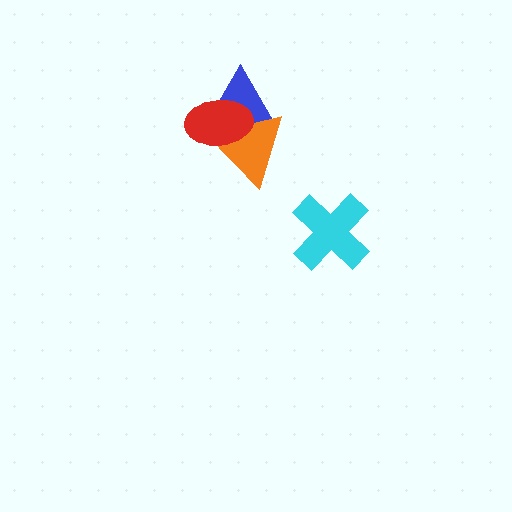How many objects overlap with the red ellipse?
2 objects overlap with the red ellipse.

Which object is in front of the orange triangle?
The red ellipse is in front of the orange triangle.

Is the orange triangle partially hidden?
Yes, it is partially covered by another shape.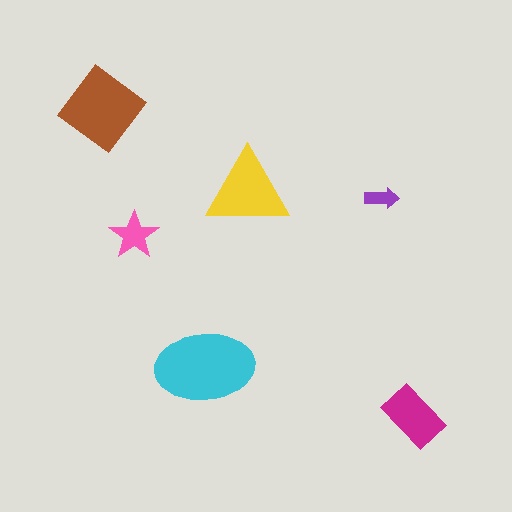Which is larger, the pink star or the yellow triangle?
The yellow triangle.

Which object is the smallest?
The purple arrow.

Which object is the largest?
The cyan ellipse.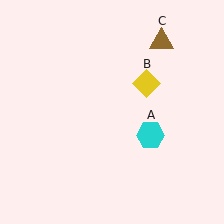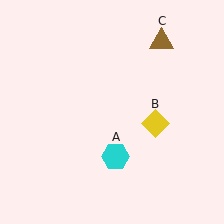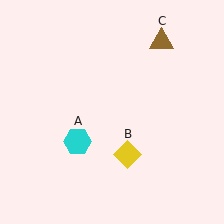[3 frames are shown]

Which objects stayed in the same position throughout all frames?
Brown triangle (object C) remained stationary.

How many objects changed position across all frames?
2 objects changed position: cyan hexagon (object A), yellow diamond (object B).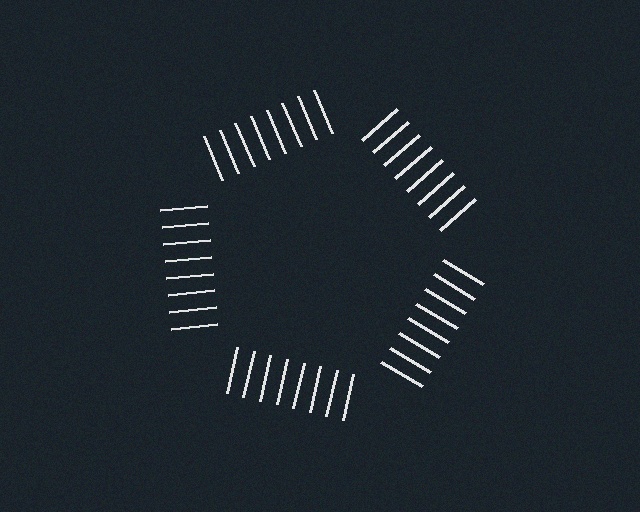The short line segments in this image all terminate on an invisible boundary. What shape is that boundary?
An illusory pentagon — the line segments terminate on its edges but no continuous stroke is drawn.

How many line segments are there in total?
40 — 8 along each of the 5 edges.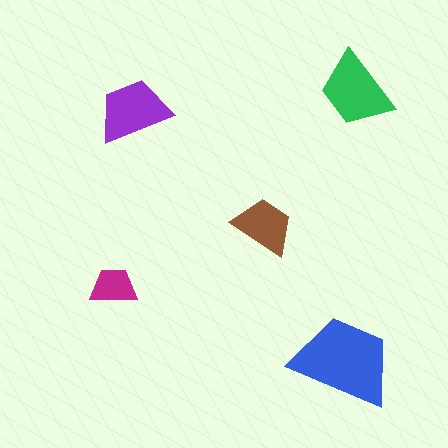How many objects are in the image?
There are 5 objects in the image.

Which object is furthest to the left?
The magenta trapezoid is leftmost.